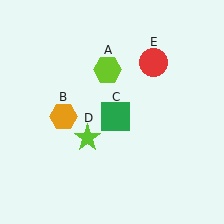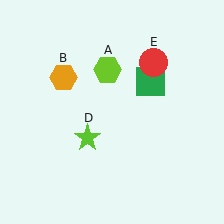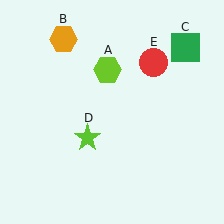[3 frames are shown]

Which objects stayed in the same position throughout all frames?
Lime hexagon (object A) and lime star (object D) and red circle (object E) remained stationary.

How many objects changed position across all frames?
2 objects changed position: orange hexagon (object B), green square (object C).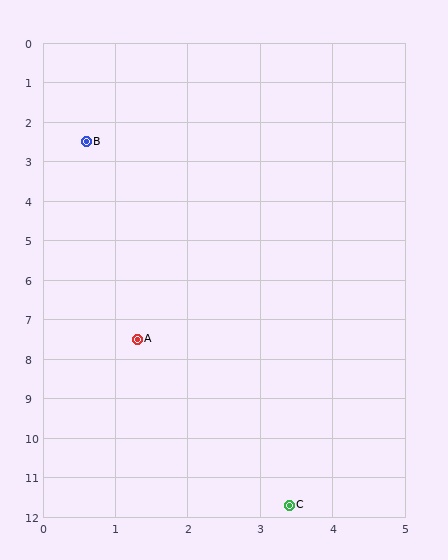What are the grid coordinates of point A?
Point A is at approximately (1.3, 7.5).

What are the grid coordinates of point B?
Point B is at approximately (0.6, 2.5).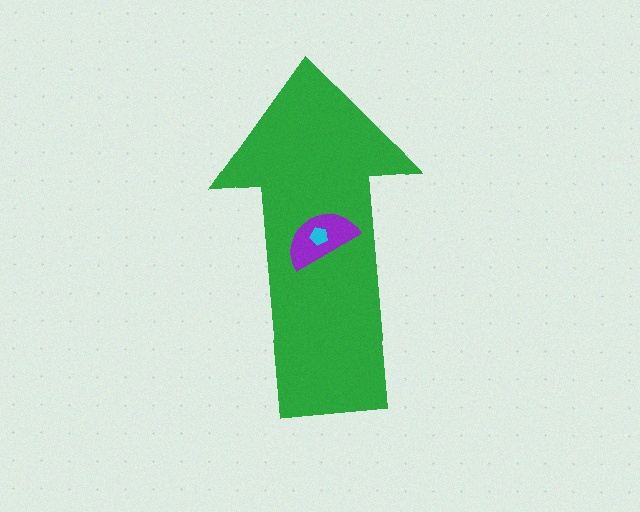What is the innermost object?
The cyan pentagon.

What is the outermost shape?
The green arrow.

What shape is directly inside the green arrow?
The purple semicircle.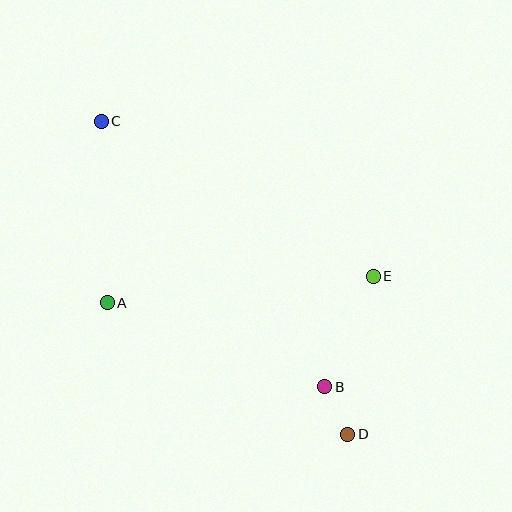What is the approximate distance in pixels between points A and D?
The distance between A and D is approximately 274 pixels.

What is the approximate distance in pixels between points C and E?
The distance between C and E is approximately 313 pixels.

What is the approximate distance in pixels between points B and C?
The distance between B and C is approximately 347 pixels.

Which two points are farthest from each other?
Points C and D are farthest from each other.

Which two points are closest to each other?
Points B and D are closest to each other.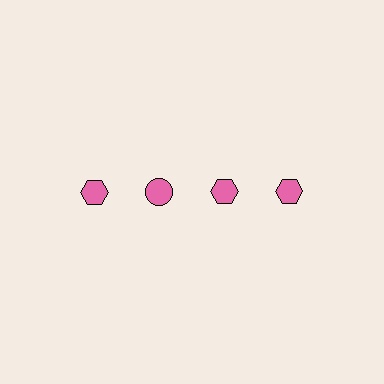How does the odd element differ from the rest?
It has a different shape: circle instead of hexagon.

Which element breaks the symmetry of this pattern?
The pink circle in the top row, second from left column breaks the symmetry. All other shapes are pink hexagons.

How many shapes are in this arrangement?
There are 4 shapes arranged in a grid pattern.